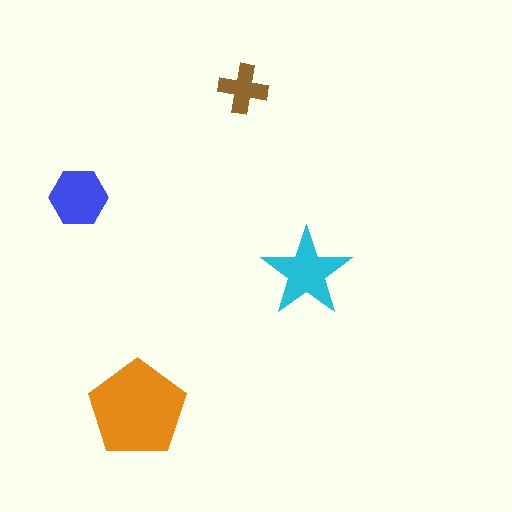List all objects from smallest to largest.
The brown cross, the blue hexagon, the cyan star, the orange pentagon.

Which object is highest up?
The brown cross is topmost.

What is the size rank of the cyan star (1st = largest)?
2nd.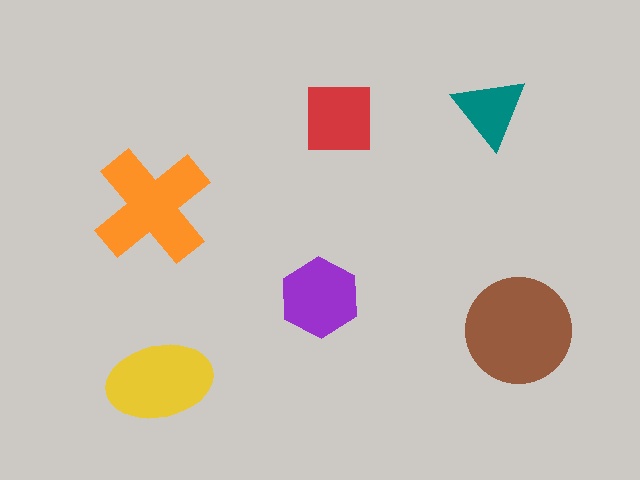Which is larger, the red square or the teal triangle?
The red square.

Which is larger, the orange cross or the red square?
The orange cross.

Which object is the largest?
The brown circle.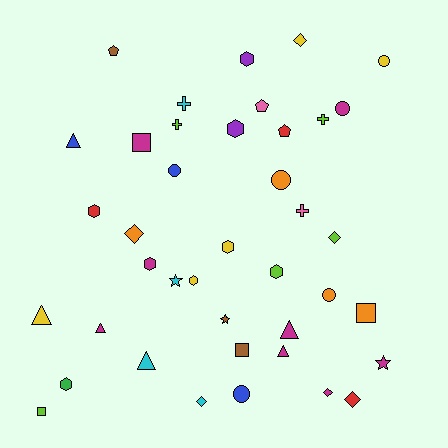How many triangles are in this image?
There are 6 triangles.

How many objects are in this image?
There are 40 objects.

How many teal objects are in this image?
There are no teal objects.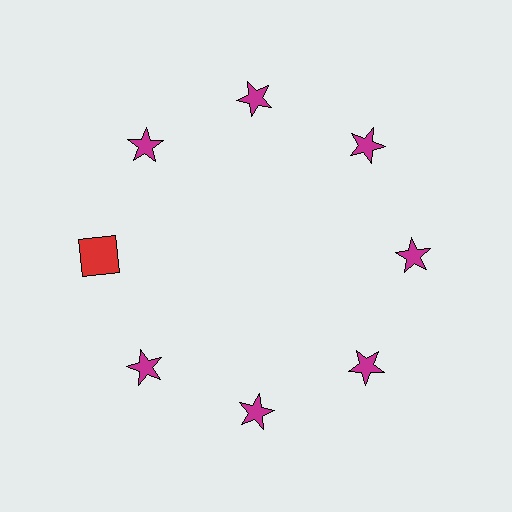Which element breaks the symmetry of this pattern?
The red square at roughly the 9 o'clock position breaks the symmetry. All other shapes are magenta stars.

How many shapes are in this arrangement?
There are 8 shapes arranged in a ring pattern.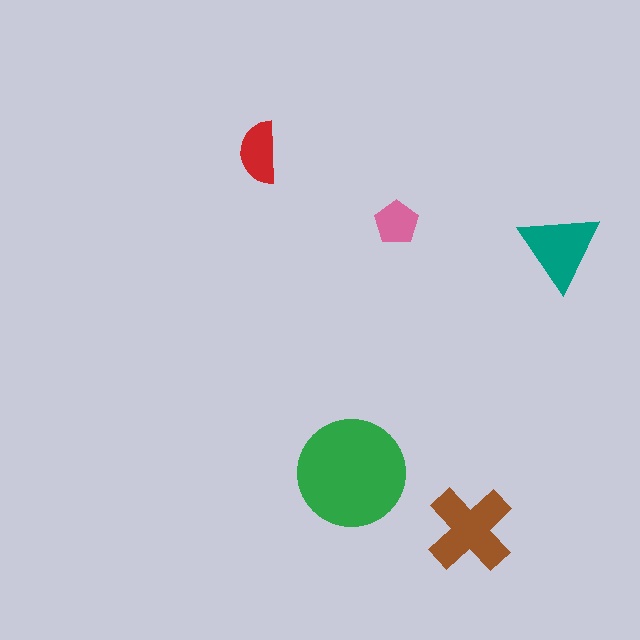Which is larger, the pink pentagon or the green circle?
The green circle.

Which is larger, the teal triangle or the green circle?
The green circle.